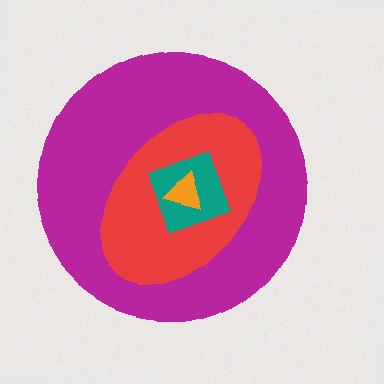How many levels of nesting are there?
4.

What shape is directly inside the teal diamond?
The orange triangle.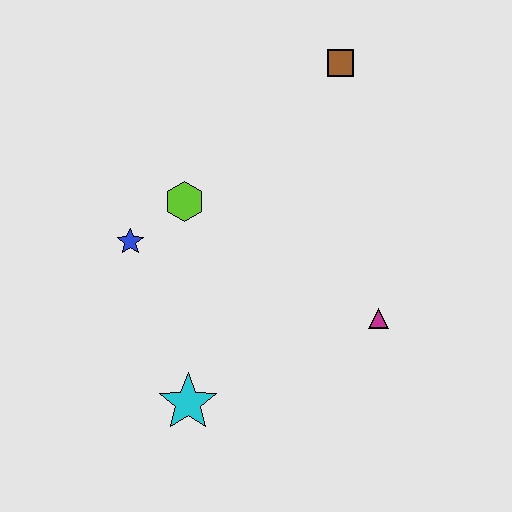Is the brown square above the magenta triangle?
Yes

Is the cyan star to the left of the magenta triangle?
Yes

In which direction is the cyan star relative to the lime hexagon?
The cyan star is below the lime hexagon.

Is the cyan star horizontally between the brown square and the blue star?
Yes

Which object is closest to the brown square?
The lime hexagon is closest to the brown square.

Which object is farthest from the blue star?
The brown square is farthest from the blue star.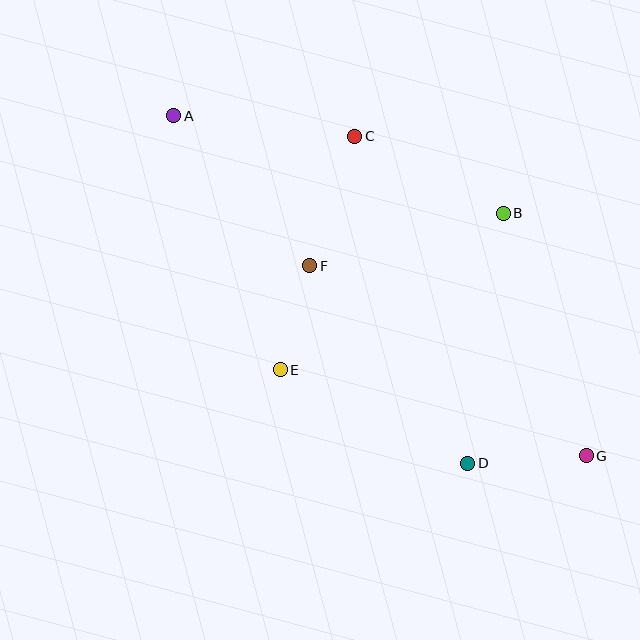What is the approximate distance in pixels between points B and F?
The distance between B and F is approximately 201 pixels.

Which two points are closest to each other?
Points E and F are closest to each other.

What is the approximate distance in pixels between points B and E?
The distance between B and E is approximately 272 pixels.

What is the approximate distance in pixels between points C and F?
The distance between C and F is approximately 137 pixels.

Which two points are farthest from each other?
Points A and G are farthest from each other.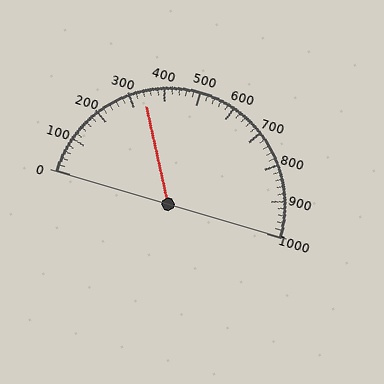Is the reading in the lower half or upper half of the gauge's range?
The reading is in the lower half of the range (0 to 1000).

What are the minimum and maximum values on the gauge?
The gauge ranges from 0 to 1000.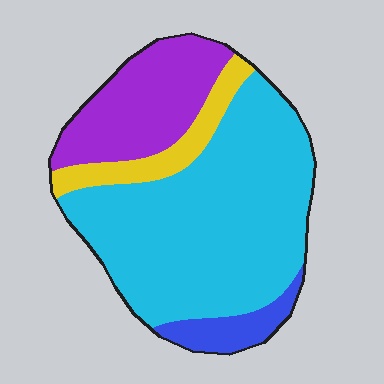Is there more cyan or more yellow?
Cyan.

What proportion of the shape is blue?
Blue covers around 5% of the shape.